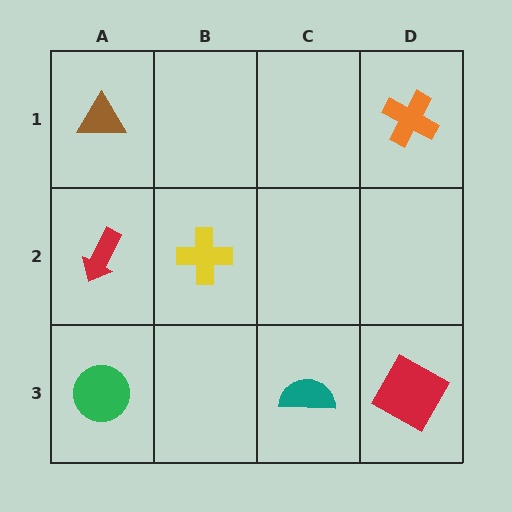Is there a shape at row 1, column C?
No, that cell is empty.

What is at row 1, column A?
A brown triangle.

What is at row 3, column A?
A green circle.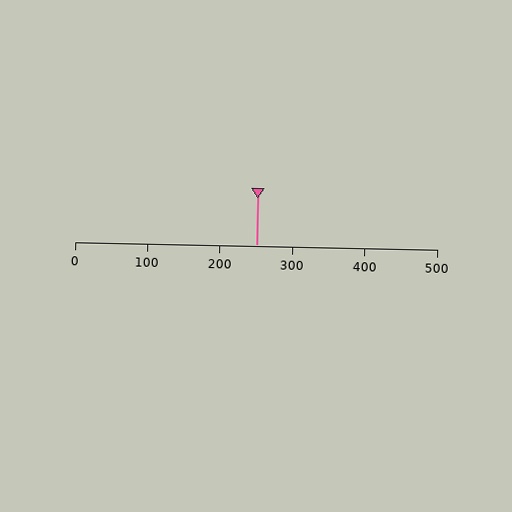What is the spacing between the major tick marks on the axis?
The major ticks are spaced 100 apart.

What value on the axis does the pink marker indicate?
The marker indicates approximately 250.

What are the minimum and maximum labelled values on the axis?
The axis runs from 0 to 500.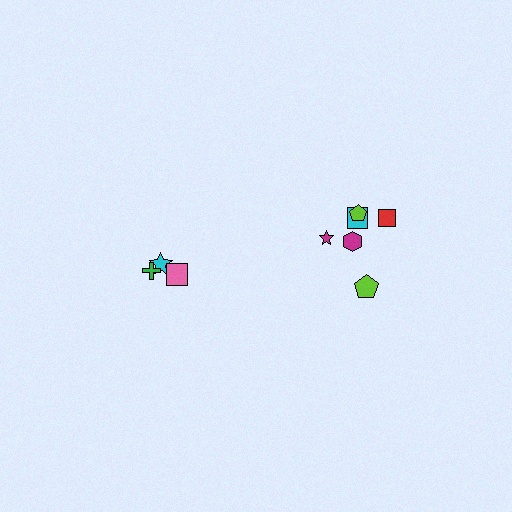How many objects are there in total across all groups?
There are 9 objects.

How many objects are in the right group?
There are 6 objects.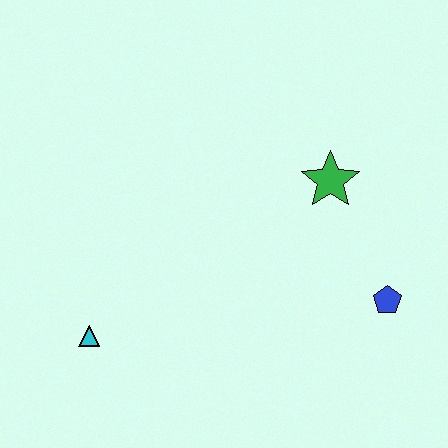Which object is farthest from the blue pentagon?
The cyan triangle is farthest from the blue pentagon.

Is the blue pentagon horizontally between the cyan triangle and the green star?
No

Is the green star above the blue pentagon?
Yes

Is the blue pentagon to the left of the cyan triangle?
No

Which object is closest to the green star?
The blue pentagon is closest to the green star.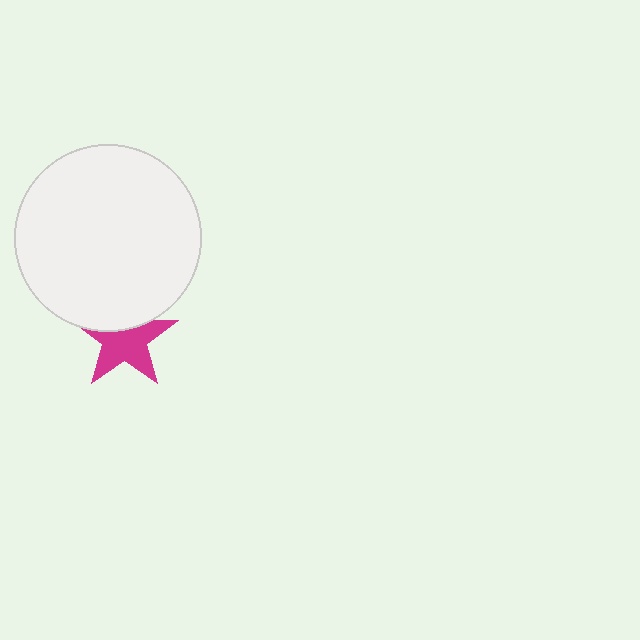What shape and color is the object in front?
The object in front is a white circle.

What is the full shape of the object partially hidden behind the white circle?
The partially hidden object is a magenta star.